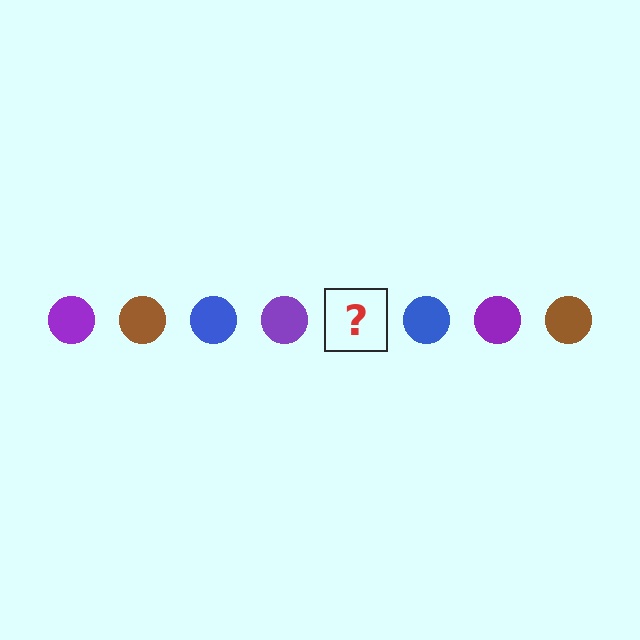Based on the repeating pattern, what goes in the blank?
The blank should be a brown circle.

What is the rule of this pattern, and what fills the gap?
The rule is that the pattern cycles through purple, brown, blue circles. The gap should be filled with a brown circle.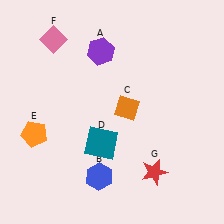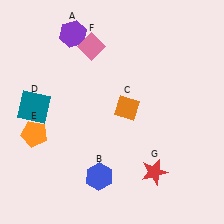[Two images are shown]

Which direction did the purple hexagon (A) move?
The purple hexagon (A) moved left.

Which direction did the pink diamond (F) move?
The pink diamond (F) moved right.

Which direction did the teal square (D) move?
The teal square (D) moved left.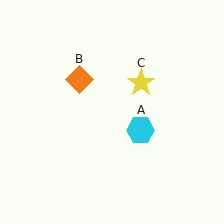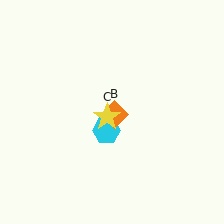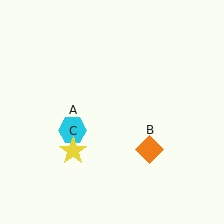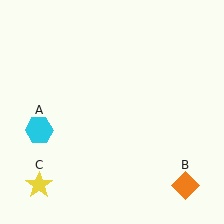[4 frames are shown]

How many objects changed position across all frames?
3 objects changed position: cyan hexagon (object A), orange diamond (object B), yellow star (object C).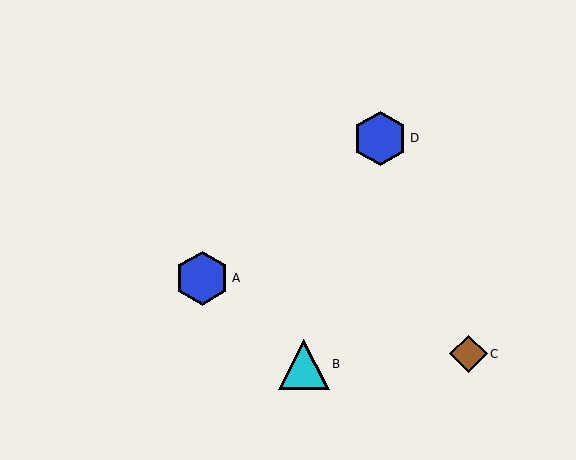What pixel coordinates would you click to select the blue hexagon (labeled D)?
Click at (380, 138) to select the blue hexagon D.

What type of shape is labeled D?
Shape D is a blue hexagon.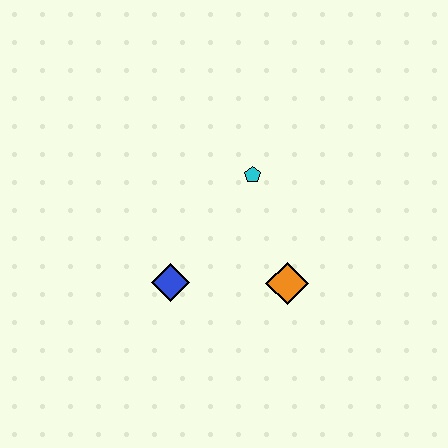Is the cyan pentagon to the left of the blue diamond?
No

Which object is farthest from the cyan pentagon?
The blue diamond is farthest from the cyan pentagon.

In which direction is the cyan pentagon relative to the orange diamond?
The cyan pentagon is above the orange diamond.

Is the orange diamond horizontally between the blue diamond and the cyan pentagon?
No